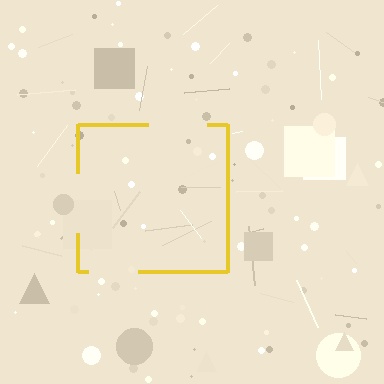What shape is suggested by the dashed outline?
The dashed outline suggests a square.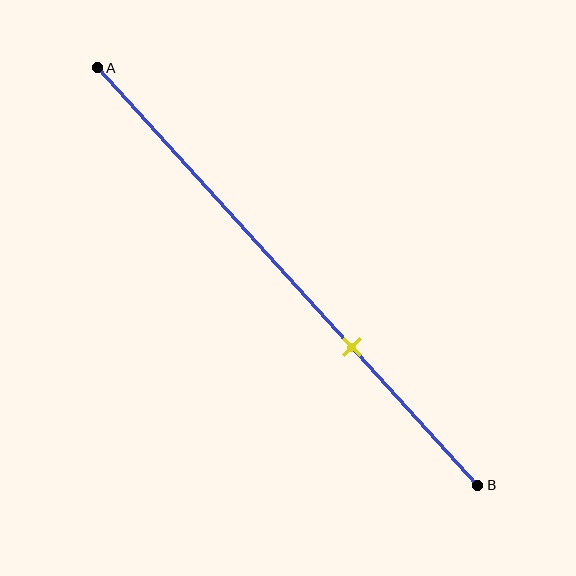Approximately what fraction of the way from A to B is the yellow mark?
The yellow mark is approximately 65% of the way from A to B.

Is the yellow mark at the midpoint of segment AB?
No, the mark is at about 65% from A, not at the 50% midpoint.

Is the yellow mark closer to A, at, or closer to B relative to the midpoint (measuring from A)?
The yellow mark is closer to point B than the midpoint of segment AB.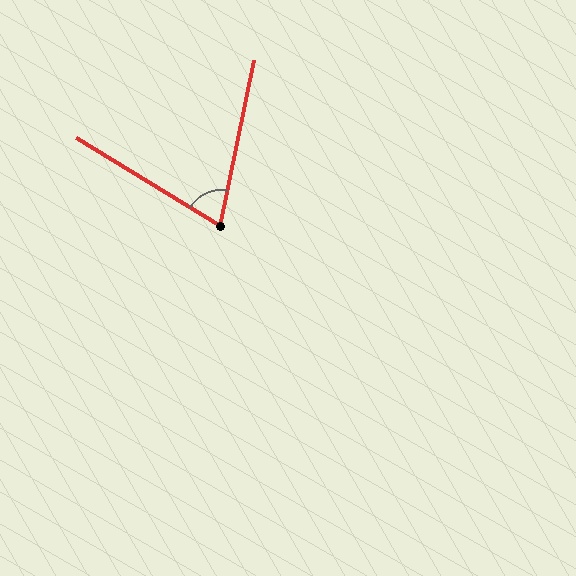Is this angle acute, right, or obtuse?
It is acute.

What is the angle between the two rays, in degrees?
Approximately 70 degrees.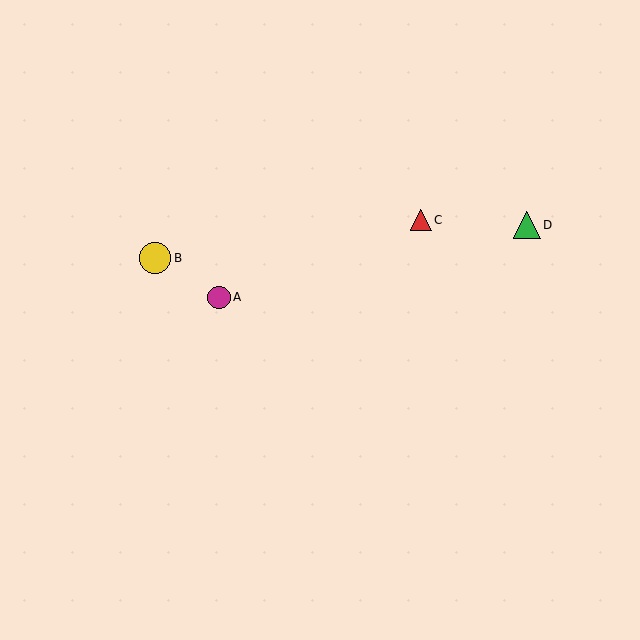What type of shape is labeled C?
Shape C is a red triangle.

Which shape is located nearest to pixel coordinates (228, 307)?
The magenta circle (labeled A) at (219, 297) is nearest to that location.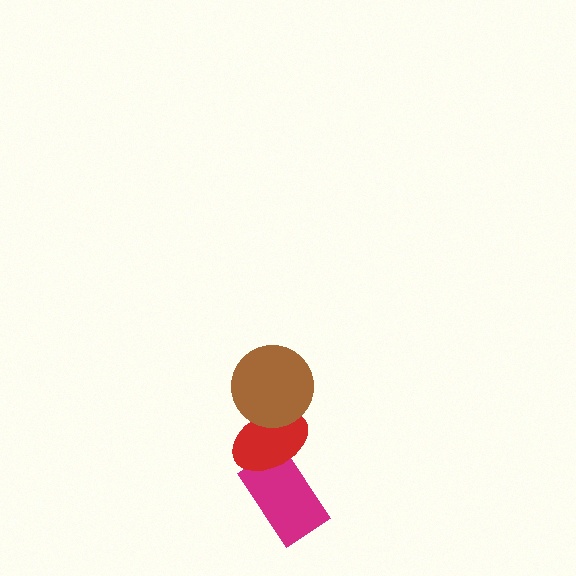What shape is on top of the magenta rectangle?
The red ellipse is on top of the magenta rectangle.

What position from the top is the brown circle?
The brown circle is 1st from the top.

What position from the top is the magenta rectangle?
The magenta rectangle is 3rd from the top.